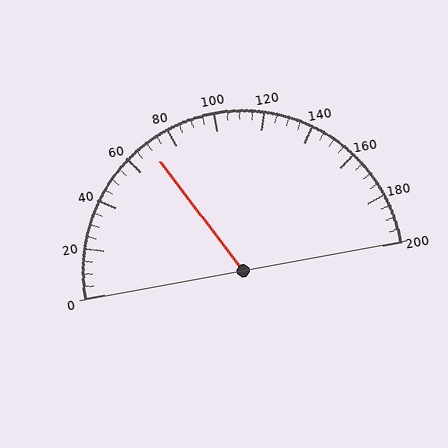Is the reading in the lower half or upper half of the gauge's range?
The reading is in the lower half of the range (0 to 200).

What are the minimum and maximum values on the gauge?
The gauge ranges from 0 to 200.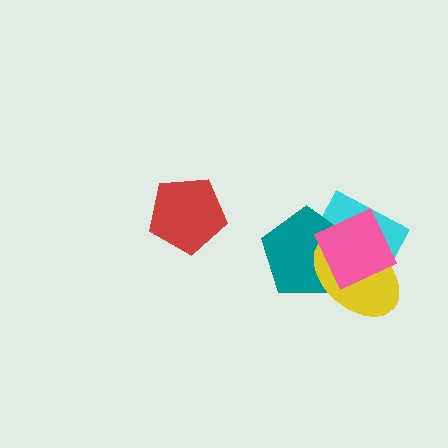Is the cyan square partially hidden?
Yes, it is partially covered by another shape.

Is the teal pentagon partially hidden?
Yes, it is partially covered by another shape.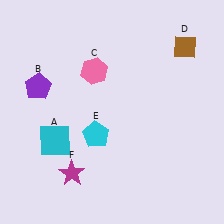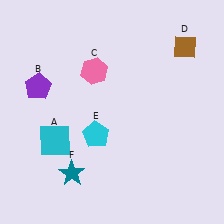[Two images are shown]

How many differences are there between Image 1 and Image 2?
There is 1 difference between the two images.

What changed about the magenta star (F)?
In Image 1, F is magenta. In Image 2, it changed to teal.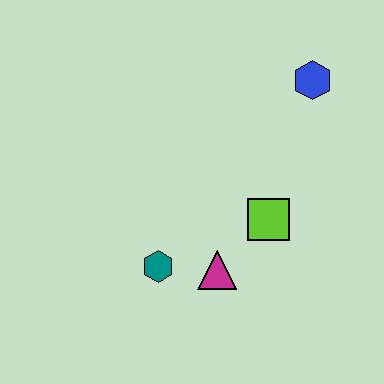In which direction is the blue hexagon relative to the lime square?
The blue hexagon is above the lime square.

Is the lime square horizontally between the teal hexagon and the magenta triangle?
No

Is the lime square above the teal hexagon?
Yes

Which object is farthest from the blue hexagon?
The teal hexagon is farthest from the blue hexagon.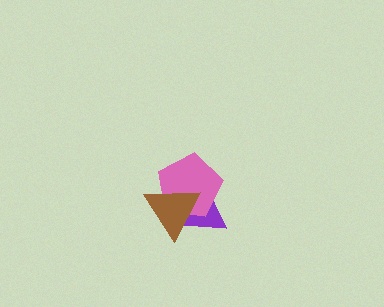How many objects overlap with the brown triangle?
2 objects overlap with the brown triangle.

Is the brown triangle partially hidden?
No, no other shape covers it.